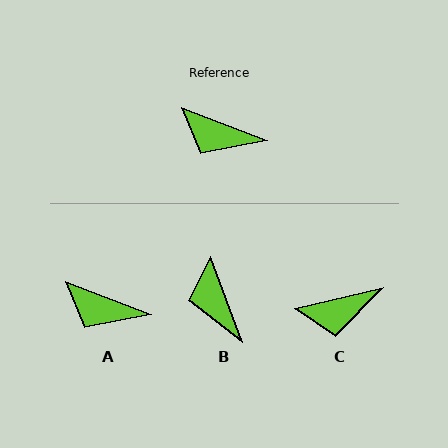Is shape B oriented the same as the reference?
No, it is off by about 49 degrees.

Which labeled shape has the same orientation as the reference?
A.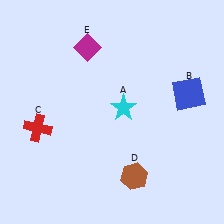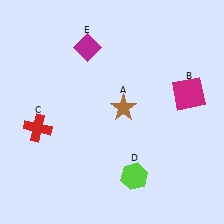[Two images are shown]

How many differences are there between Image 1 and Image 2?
There are 3 differences between the two images.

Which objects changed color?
A changed from cyan to brown. B changed from blue to magenta. D changed from brown to lime.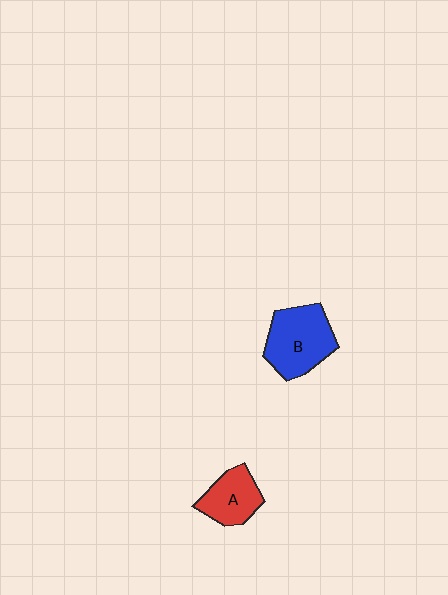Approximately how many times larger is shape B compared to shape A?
Approximately 1.5 times.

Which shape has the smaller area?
Shape A (red).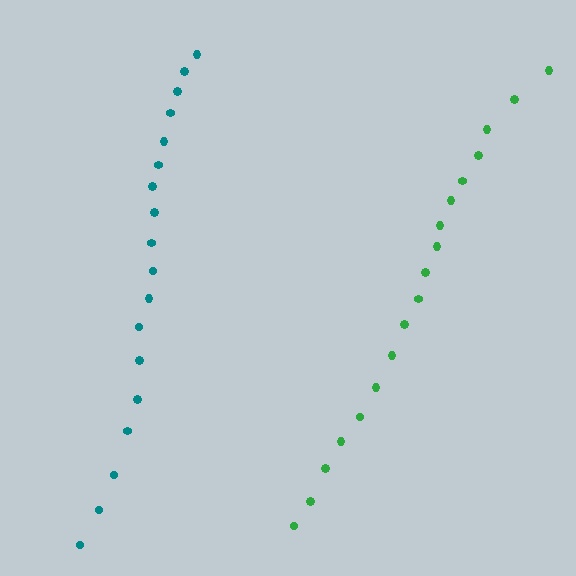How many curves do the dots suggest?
There are 2 distinct paths.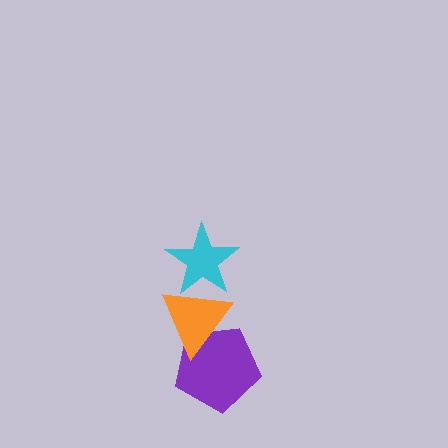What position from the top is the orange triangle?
The orange triangle is 2nd from the top.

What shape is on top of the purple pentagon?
The orange triangle is on top of the purple pentagon.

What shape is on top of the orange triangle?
The cyan star is on top of the orange triangle.